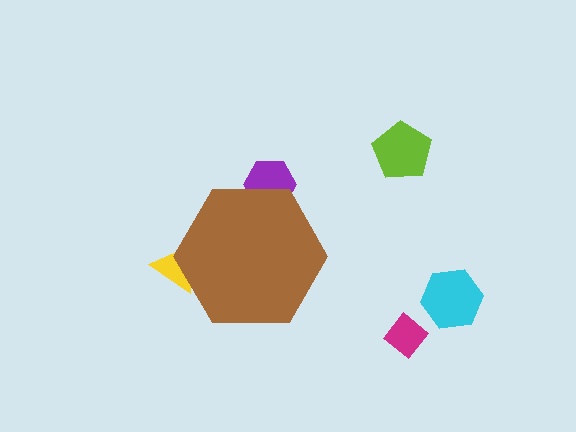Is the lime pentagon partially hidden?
No, the lime pentagon is fully visible.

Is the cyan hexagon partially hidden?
No, the cyan hexagon is fully visible.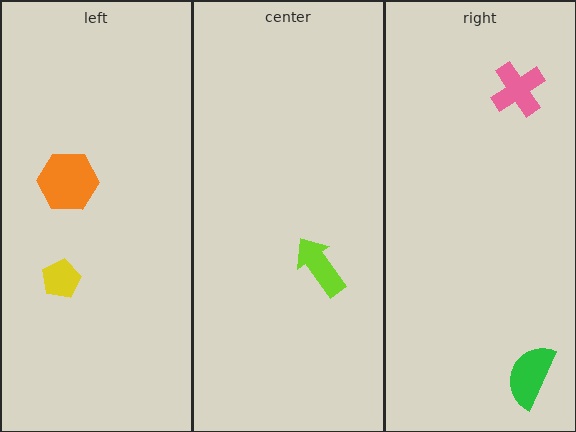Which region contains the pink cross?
The right region.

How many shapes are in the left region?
2.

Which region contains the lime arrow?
The center region.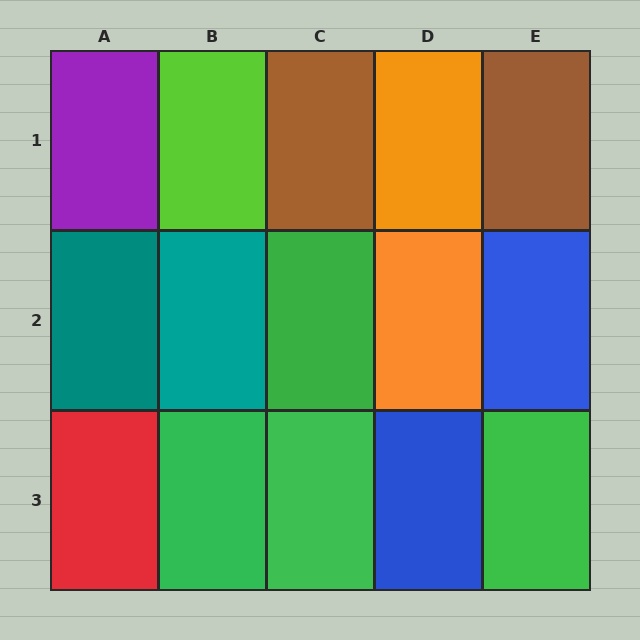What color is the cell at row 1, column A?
Purple.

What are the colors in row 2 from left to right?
Teal, teal, green, orange, blue.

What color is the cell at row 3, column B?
Green.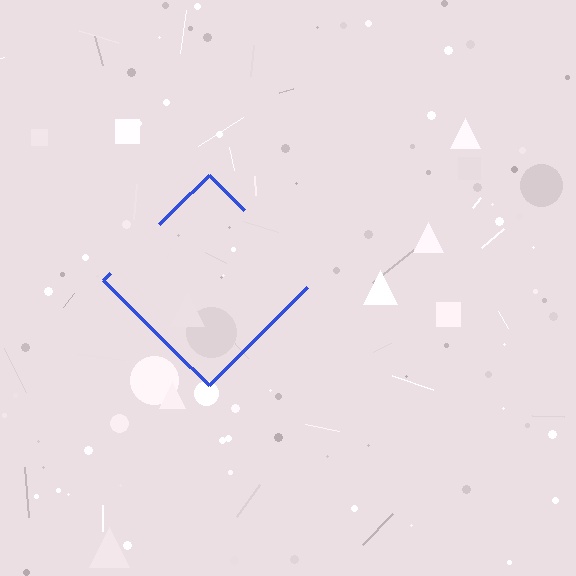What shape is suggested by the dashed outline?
The dashed outline suggests a diamond.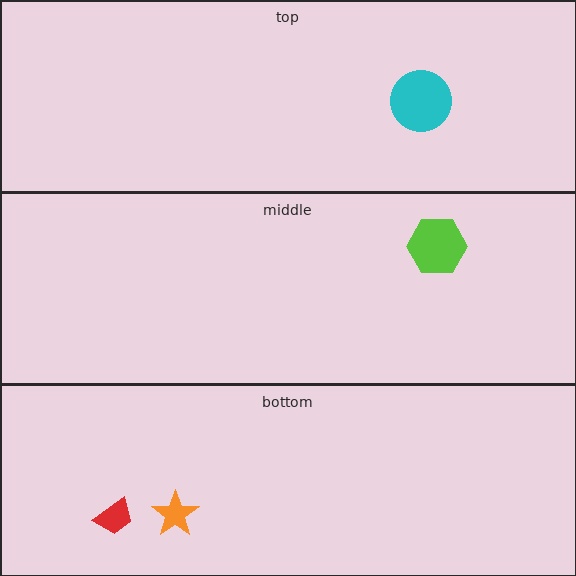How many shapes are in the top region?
1.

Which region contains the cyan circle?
The top region.